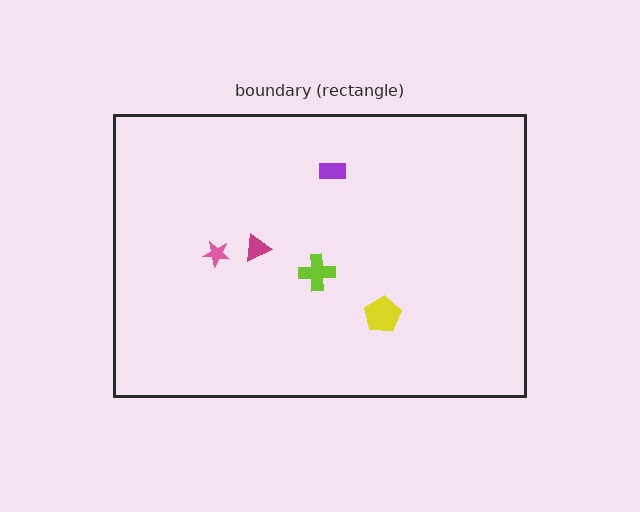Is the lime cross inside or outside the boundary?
Inside.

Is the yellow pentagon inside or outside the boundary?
Inside.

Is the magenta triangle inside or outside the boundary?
Inside.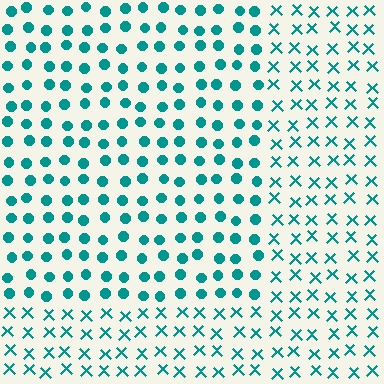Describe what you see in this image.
The image is filled with small teal elements arranged in a uniform grid. A rectangle-shaped region contains circles, while the surrounding area contains X marks. The boundary is defined purely by the change in element shape.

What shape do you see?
I see a rectangle.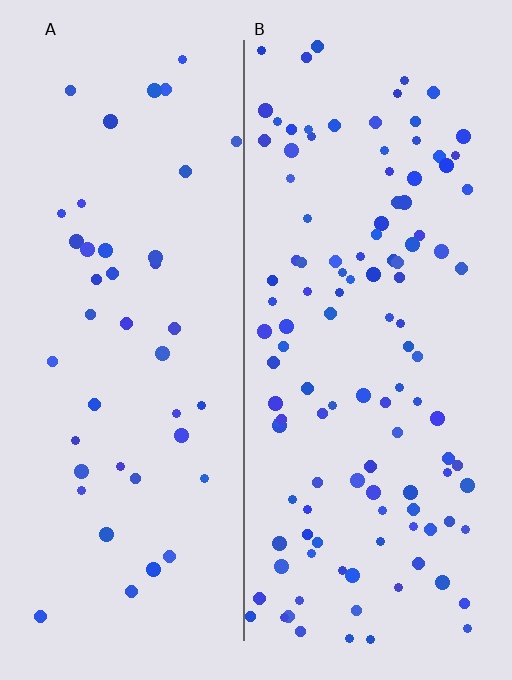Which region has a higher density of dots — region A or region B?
B (the right).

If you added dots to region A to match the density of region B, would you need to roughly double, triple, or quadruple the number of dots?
Approximately triple.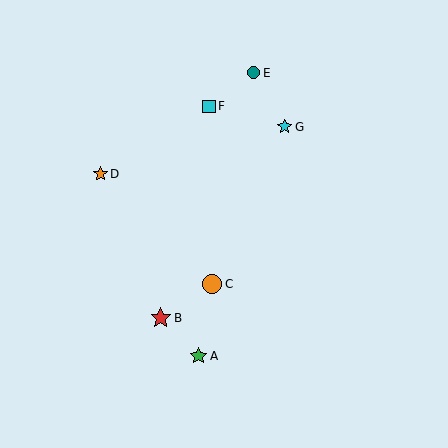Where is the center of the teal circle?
The center of the teal circle is at (253, 73).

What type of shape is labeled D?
Shape D is an orange star.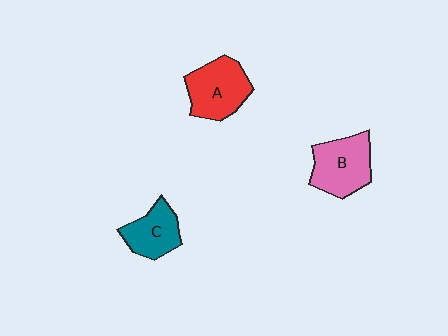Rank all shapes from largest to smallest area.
From largest to smallest: B (pink), A (red), C (teal).